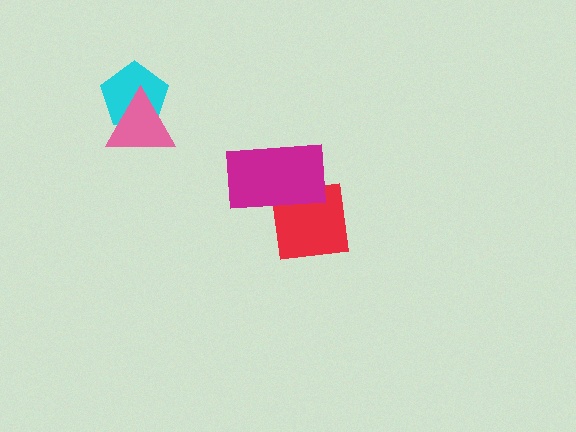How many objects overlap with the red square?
1 object overlaps with the red square.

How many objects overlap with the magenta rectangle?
1 object overlaps with the magenta rectangle.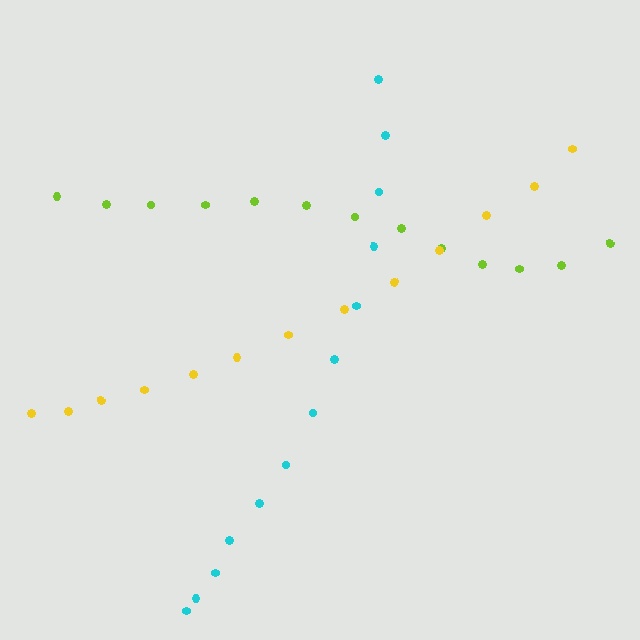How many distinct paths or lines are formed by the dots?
There are 3 distinct paths.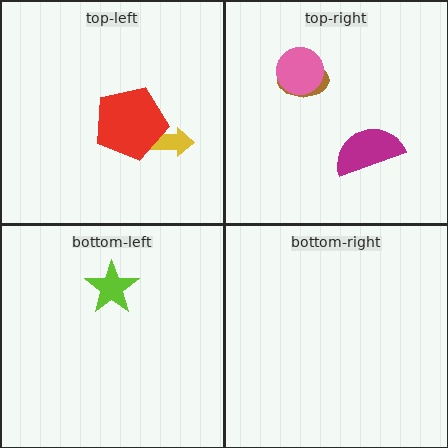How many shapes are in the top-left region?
2.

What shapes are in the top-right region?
The brown ellipse, the pink circle, the magenta semicircle.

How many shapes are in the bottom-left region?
1.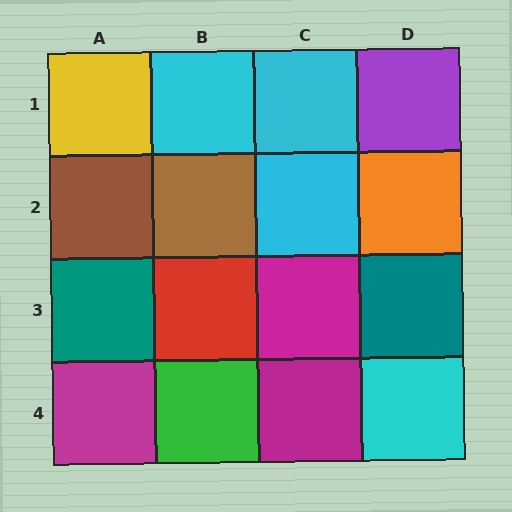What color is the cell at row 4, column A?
Magenta.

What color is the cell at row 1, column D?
Purple.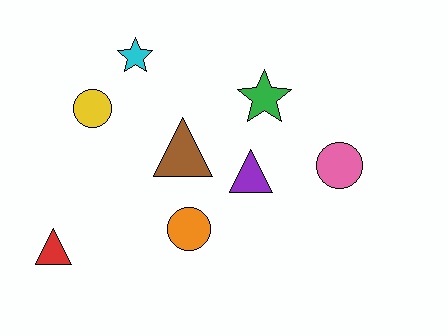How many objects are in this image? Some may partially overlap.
There are 8 objects.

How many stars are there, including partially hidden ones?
There are 2 stars.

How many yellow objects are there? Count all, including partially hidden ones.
There is 1 yellow object.